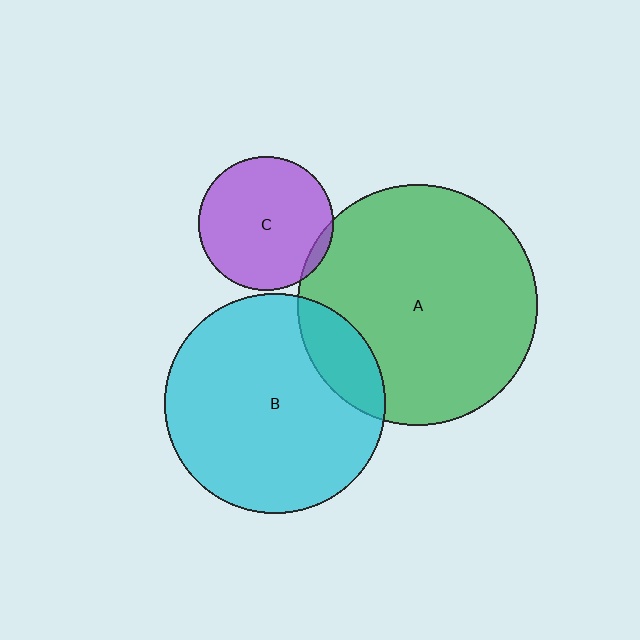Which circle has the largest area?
Circle A (green).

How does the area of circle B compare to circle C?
Approximately 2.7 times.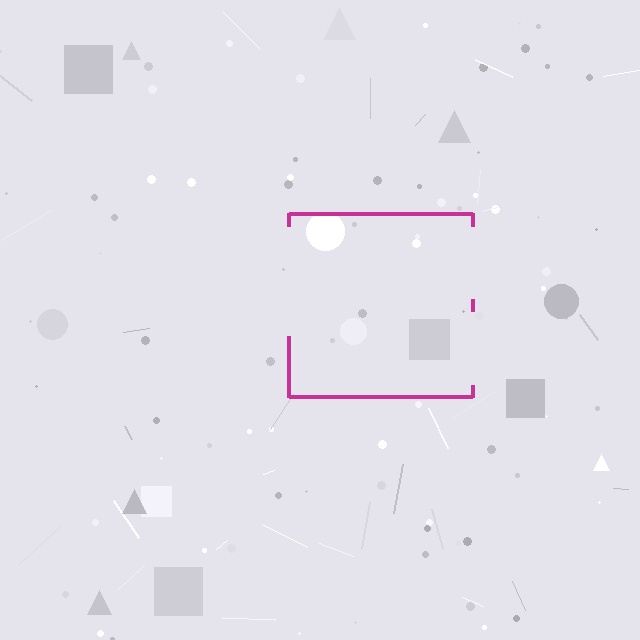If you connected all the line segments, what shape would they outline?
They would outline a square.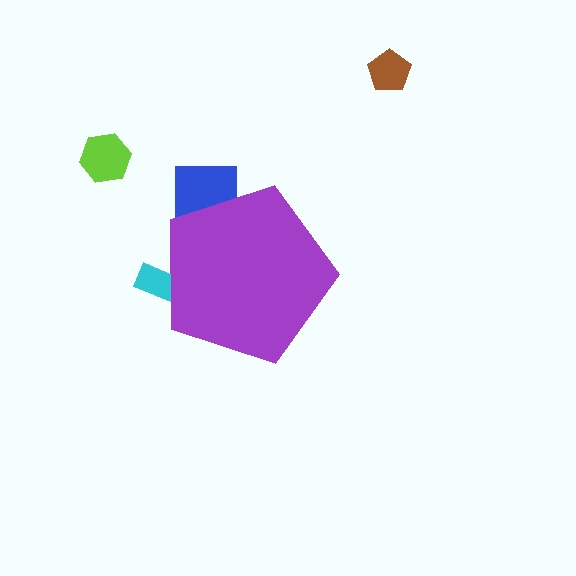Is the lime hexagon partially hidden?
No, the lime hexagon is fully visible.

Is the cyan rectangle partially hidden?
Yes, the cyan rectangle is partially hidden behind the purple pentagon.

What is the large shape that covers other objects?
A purple pentagon.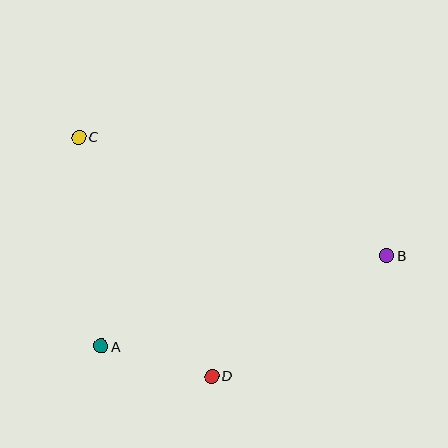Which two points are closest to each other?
Points A and D are closest to each other.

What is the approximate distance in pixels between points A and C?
The distance between A and C is approximately 211 pixels.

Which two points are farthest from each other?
Points B and C are farthest from each other.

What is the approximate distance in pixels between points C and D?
The distance between C and D is approximately 274 pixels.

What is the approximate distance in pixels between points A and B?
The distance between A and B is approximately 300 pixels.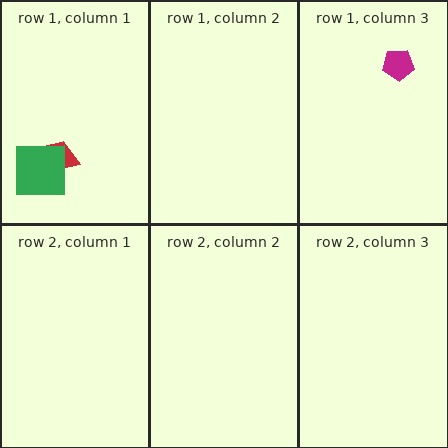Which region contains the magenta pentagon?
The row 1, column 3 region.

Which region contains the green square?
The row 1, column 1 region.